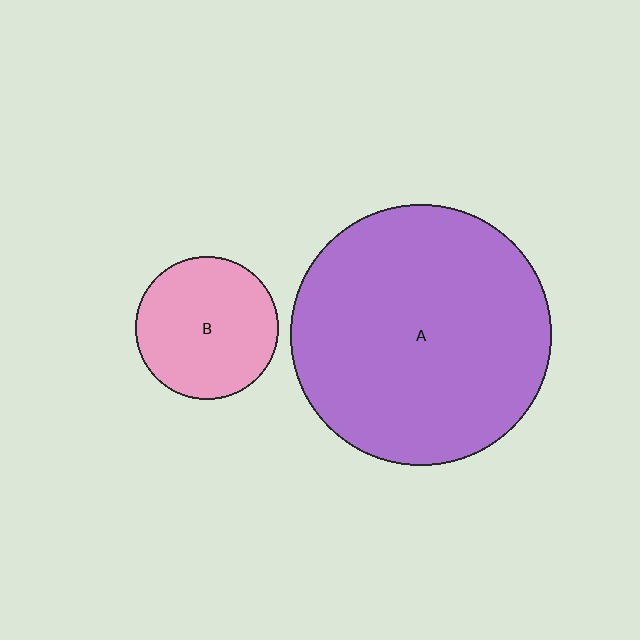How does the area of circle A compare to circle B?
Approximately 3.4 times.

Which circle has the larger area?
Circle A (purple).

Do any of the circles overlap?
No, none of the circles overlap.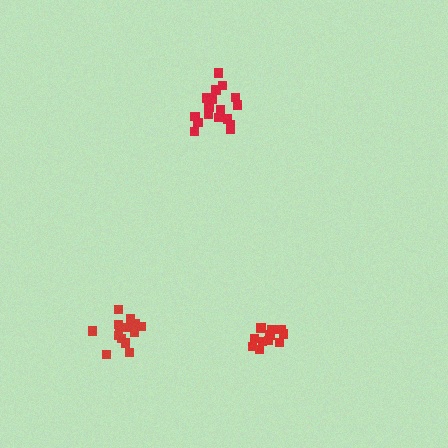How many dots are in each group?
Group 1: 12 dots, Group 2: 14 dots, Group 3: 17 dots (43 total).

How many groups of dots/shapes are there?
There are 3 groups.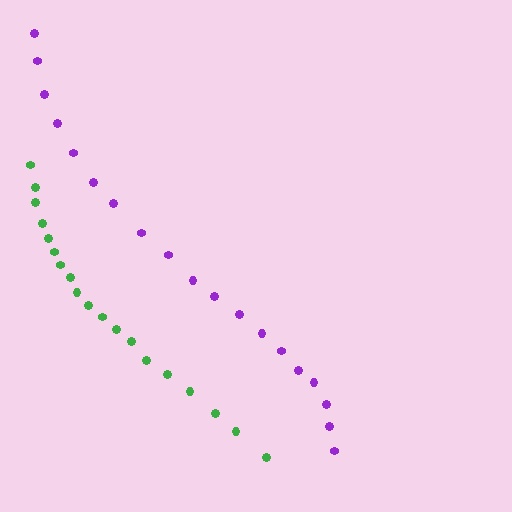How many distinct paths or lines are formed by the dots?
There are 2 distinct paths.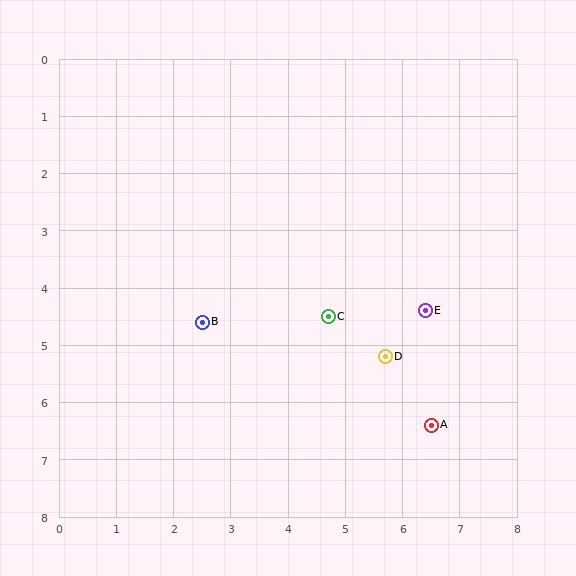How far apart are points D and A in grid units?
Points D and A are about 1.4 grid units apart.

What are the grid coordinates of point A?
Point A is at approximately (6.5, 6.4).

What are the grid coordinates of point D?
Point D is at approximately (5.7, 5.2).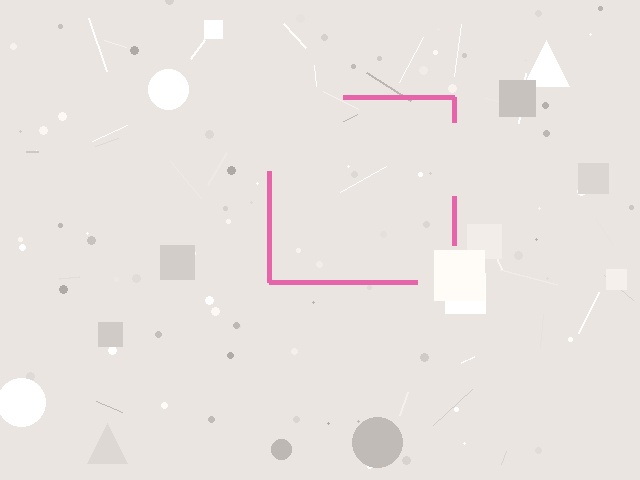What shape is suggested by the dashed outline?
The dashed outline suggests a square.